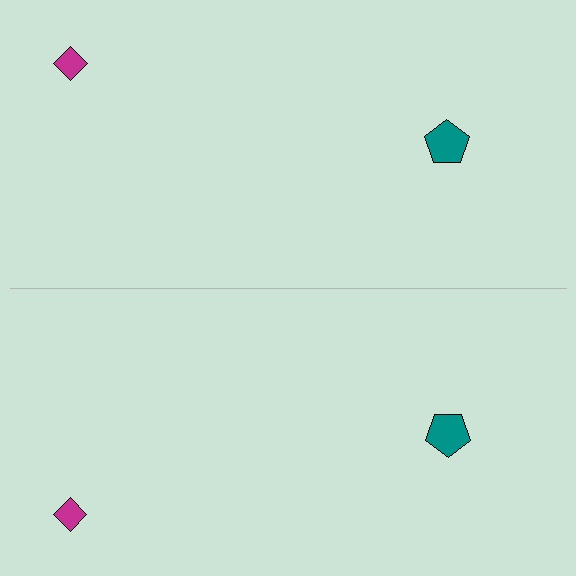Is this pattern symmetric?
Yes, this pattern has bilateral (reflection) symmetry.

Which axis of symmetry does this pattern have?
The pattern has a horizontal axis of symmetry running through the center of the image.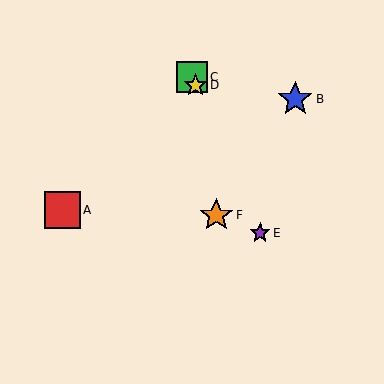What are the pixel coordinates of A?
Object A is at (62, 210).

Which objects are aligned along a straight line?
Objects C, D, E are aligned along a straight line.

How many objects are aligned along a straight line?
3 objects (C, D, E) are aligned along a straight line.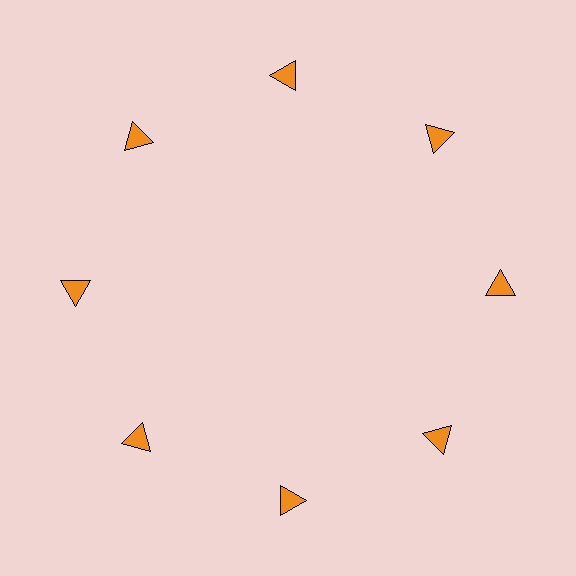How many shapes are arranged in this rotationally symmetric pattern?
There are 8 shapes, arranged in 8 groups of 1.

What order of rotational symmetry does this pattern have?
This pattern has 8-fold rotational symmetry.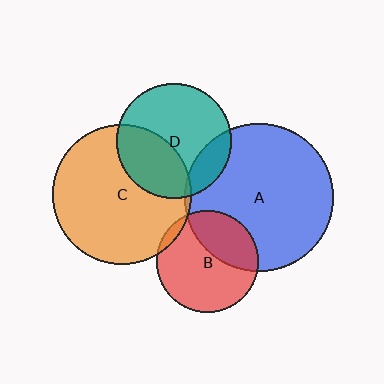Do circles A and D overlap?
Yes.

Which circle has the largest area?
Circle A (blue).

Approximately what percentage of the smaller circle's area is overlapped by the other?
Approximately 15%.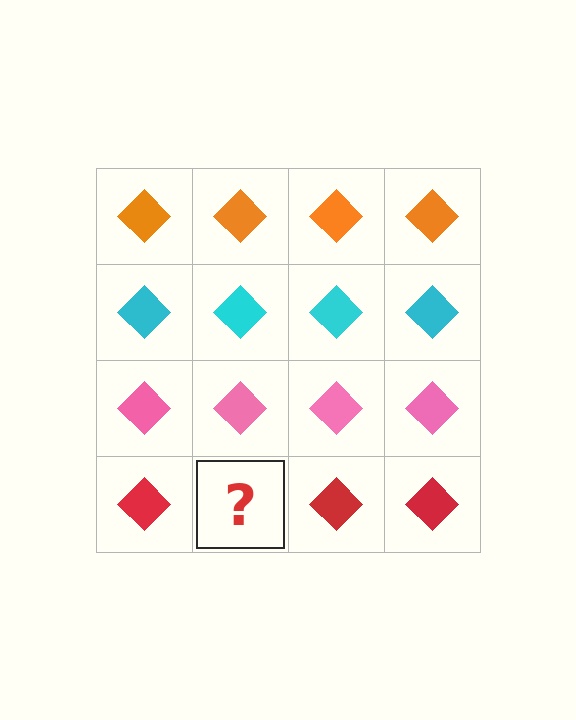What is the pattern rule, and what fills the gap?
The rule is that each row has a consistent color. The gap should be filled with a red diamond.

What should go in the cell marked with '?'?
The missing cell should contain a red diamond.